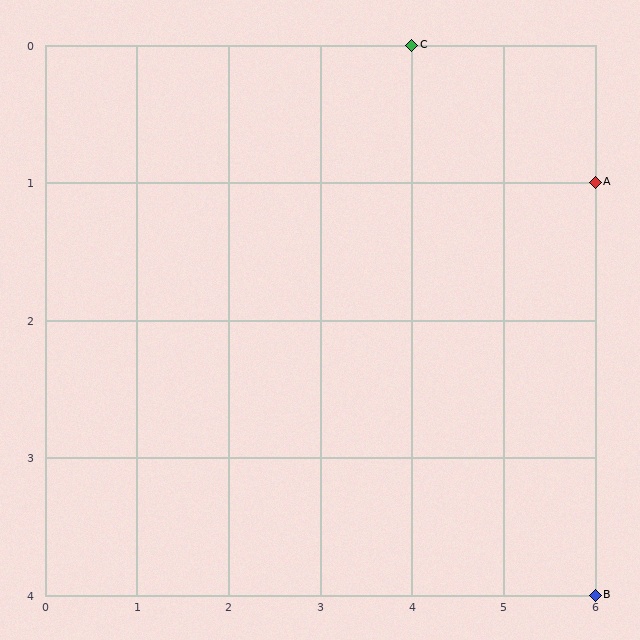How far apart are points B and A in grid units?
Points B and A are 3 rows apart.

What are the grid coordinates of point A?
Point A is at grid coordinates (6, 1).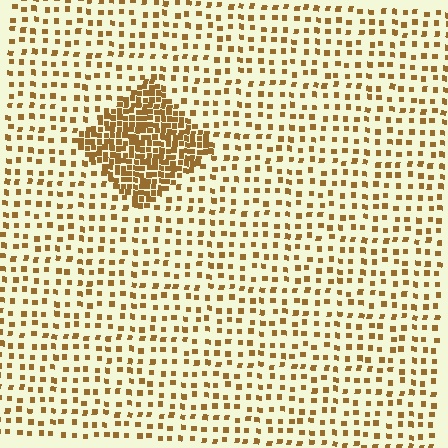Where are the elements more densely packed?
The elements are more densely packed inside the diamond boundary.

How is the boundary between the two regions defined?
The boundary is defined by a change in element density (approximately 3.0x ratio). All elements are the same color, size, and shape.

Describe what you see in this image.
The image contains small brown elements arranged at two different densities. A diamond-shaped region is visible where the elements are more densely packed than the surrounding area.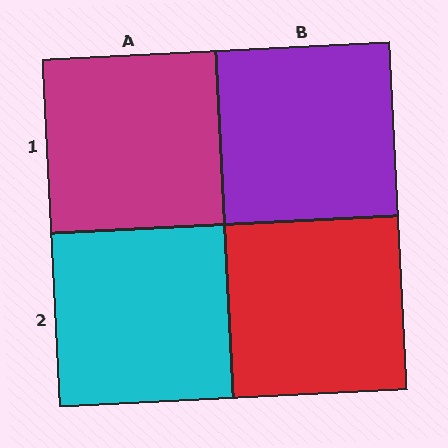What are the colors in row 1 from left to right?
Magenta, purple.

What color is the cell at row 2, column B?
Red.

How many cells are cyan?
1 cell is cyan.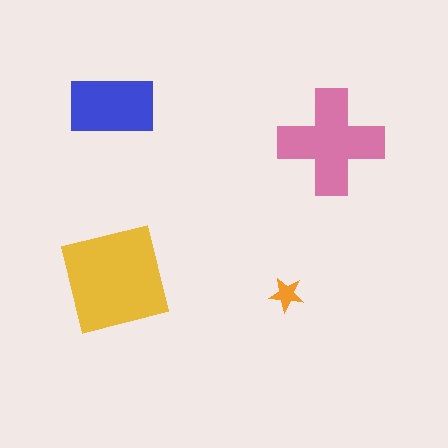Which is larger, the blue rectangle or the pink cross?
The pink cross.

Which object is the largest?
The yellow square.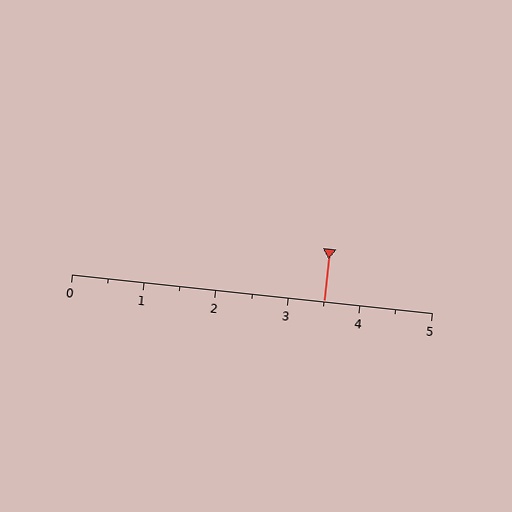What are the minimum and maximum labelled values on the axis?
The axis runs from 0 to 5.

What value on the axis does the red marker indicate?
The marker indicates approximately 3.5.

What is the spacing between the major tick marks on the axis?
The major ticks are spaced 1 apart.